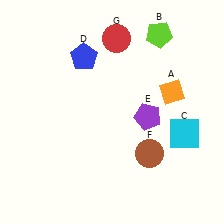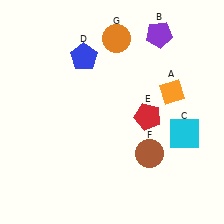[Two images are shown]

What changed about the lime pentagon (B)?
In Image 1, B is lime. In Image 2, it changed to purple.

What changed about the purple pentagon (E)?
In Image 1, E is purple. In Image 2, it changed to red.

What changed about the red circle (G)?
In Image 1, G is red. In Image 2, it changed to orange.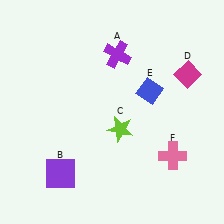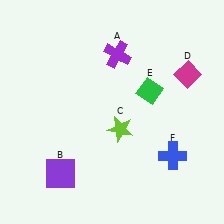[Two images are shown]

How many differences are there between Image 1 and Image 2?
There are 2 differences between the two images.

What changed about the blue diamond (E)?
In Image 1, E is blue. In Image 2, it changed to green.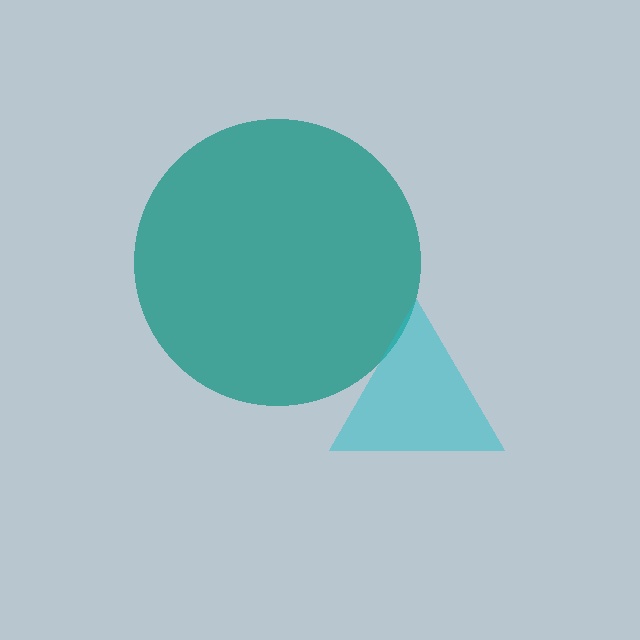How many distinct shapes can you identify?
There are 2 distinct shapes: a teal circle, a cyan triangle.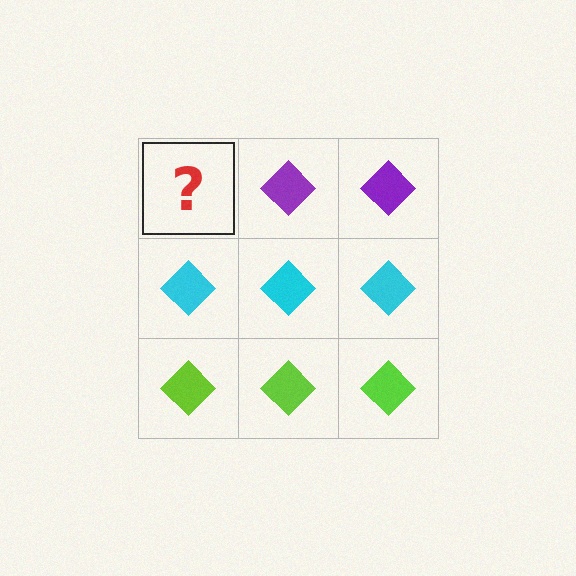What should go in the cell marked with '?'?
The missing cell should contain a purple diamond.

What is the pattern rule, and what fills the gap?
The rule is that each row has a consistent color. The gap should be filled with a purple diamond.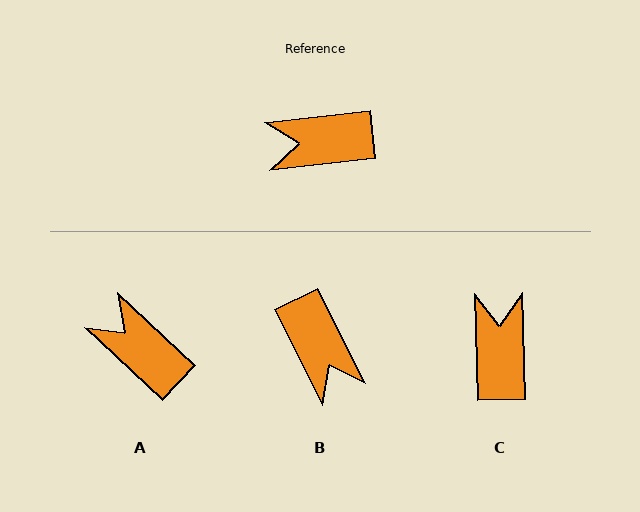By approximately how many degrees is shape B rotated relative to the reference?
Approximately 110 degrees counter-clockwise.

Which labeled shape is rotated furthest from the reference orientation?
B, about 110 degrees away.